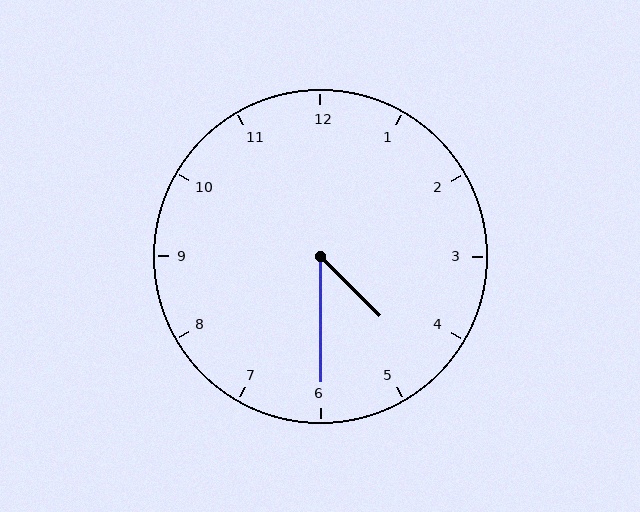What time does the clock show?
4:30.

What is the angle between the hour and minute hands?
Approximately 45 degrees.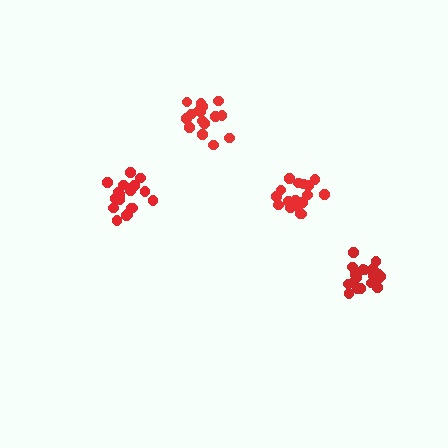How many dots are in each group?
Group 1: 18 dots, Group 2: 21 dots, Group 3: 16 dots, Group 4: 18 dots (73 total).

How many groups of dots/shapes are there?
There are 4 groups.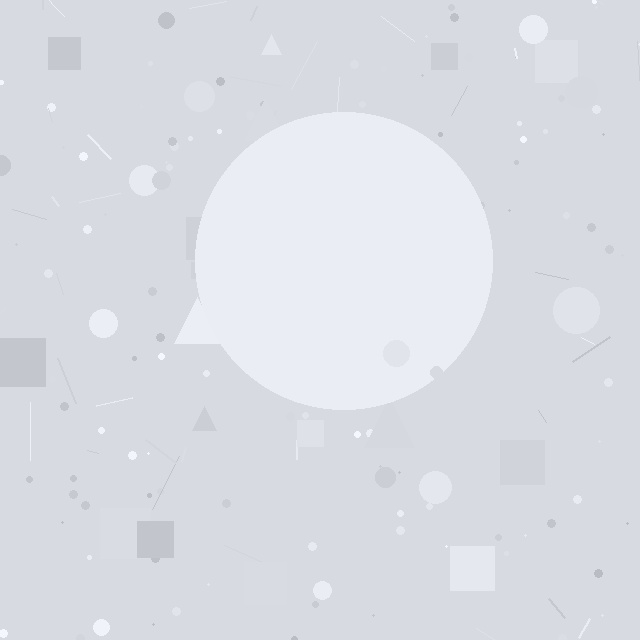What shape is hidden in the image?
A circle is hidden in the image.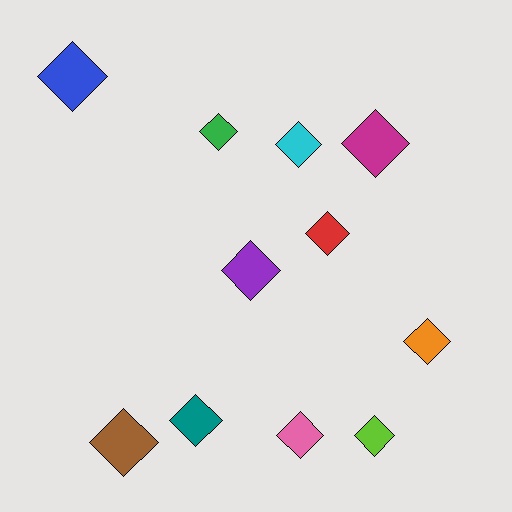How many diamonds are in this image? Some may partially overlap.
There are 11 diamonds.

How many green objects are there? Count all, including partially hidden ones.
There is 1 green object.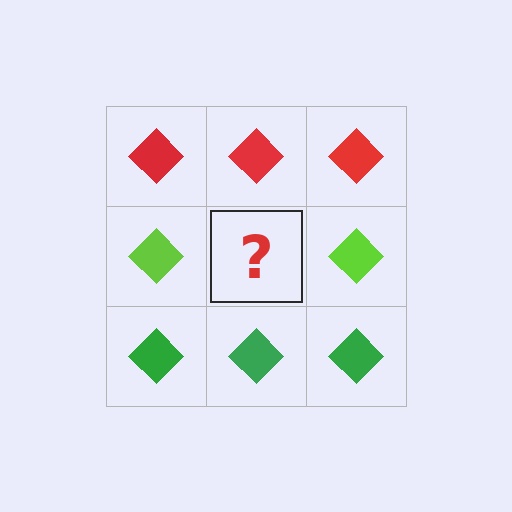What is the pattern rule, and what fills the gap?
The rule is that each row has a consistent color. The gap should be filled with a lime diamond.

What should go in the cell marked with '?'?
The missing cell should contain a lime diamond.